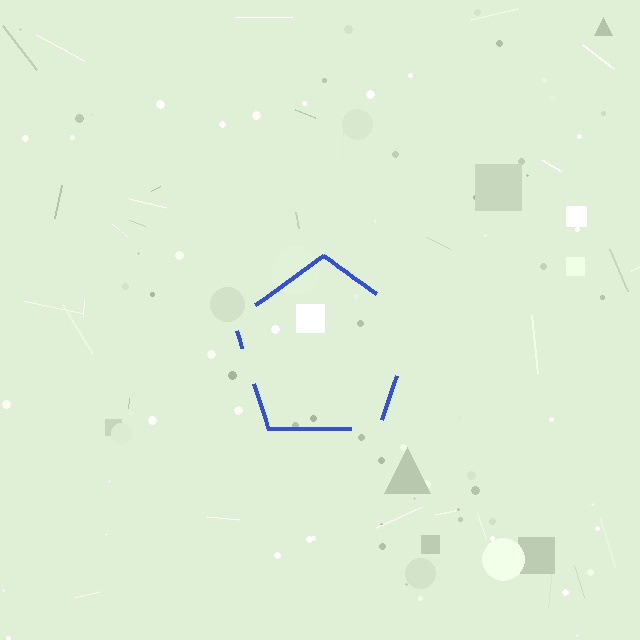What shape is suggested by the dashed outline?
The dashed outline suggests a pentagon.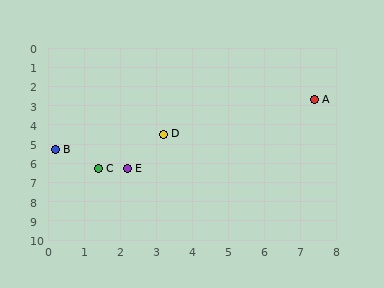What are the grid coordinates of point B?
Point B is at approximately (0.2, 5.3).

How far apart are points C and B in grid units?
Points C and B are about 1.6 grid units apart.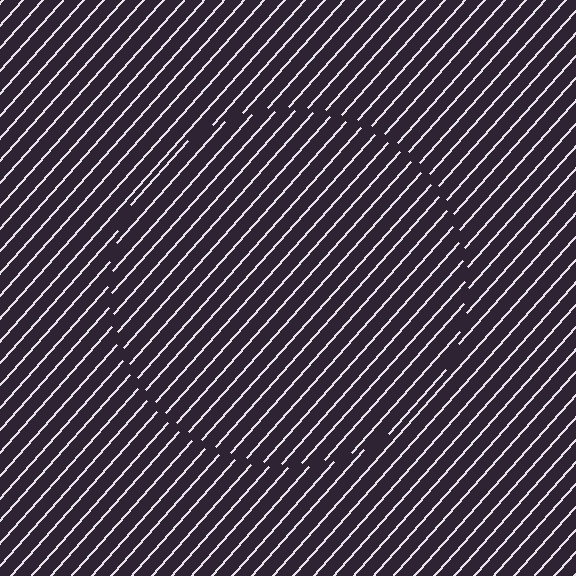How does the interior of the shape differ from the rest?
The interior of the shape contains the same grating, shifted by half a period — the contour is defined by the phase discontinuity where line-ends from the inner and outer gratings abut.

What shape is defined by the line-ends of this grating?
An illusory circle. The interior of the shape contains the same grating, shifted by half a period — the contour is defined by the phase discontinuity where line-ends from the inner and outer gratings abut.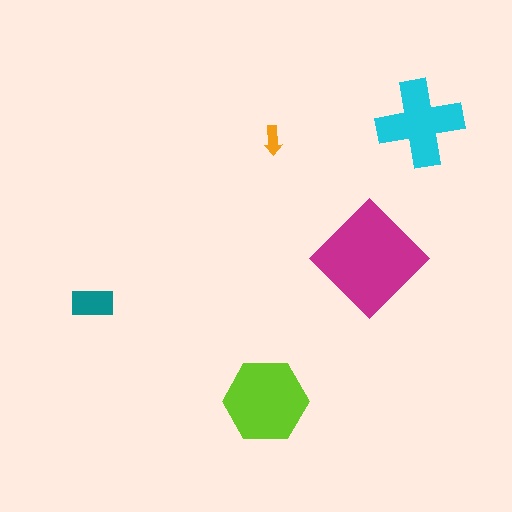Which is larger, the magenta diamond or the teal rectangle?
The magenta diamond.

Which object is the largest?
The magenta diamond.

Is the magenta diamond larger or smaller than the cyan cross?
Larger.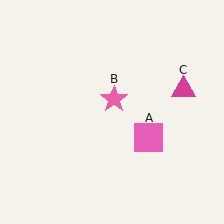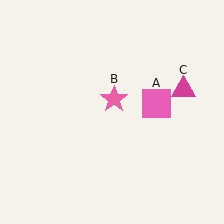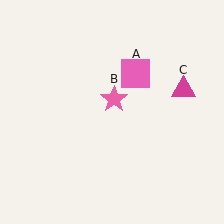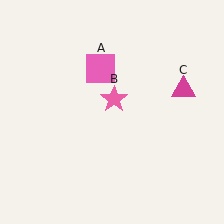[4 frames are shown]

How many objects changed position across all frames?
1 object changed position: pink square (object A).